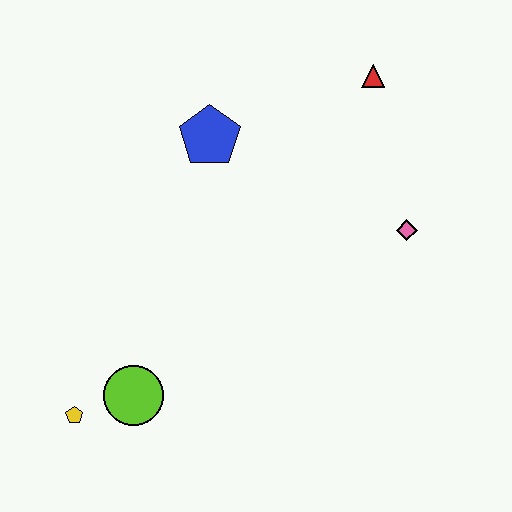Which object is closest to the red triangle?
The pink diamond is closest to the red triangle.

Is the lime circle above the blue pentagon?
No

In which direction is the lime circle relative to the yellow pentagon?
The lime circle is to the right of the yellow pentagon.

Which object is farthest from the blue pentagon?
The yellow pentagon is farthest from the blue pentagon.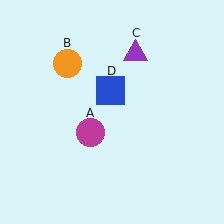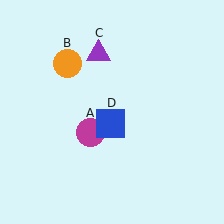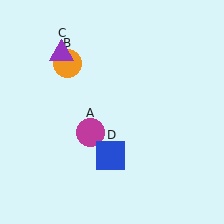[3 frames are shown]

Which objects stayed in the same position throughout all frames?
Magenta circle (object A) and orange circle (object B) remained stationary.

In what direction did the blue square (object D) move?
The blue square (object D) moved down.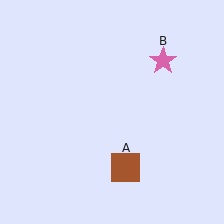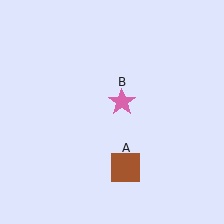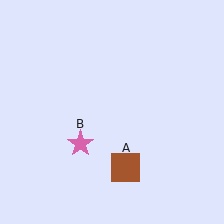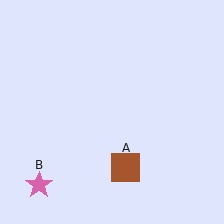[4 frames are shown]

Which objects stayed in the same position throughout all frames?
Brown square (object A) remained stationary.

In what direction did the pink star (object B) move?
The pink star (object B) moved down and to the left.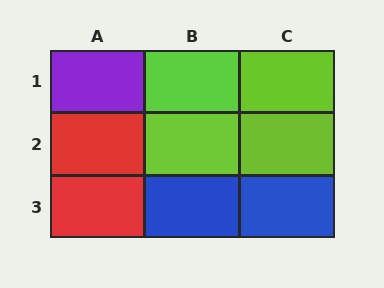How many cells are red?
2 cells are red.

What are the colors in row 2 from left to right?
Red, lime, lime.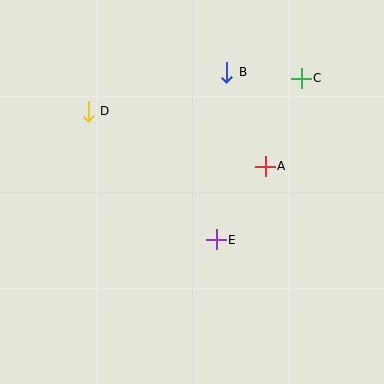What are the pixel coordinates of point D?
Point D is at (88, 111).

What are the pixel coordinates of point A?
Point A is at (265, 166).